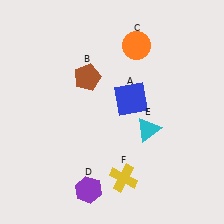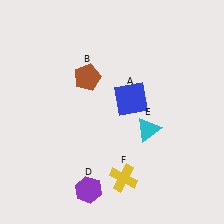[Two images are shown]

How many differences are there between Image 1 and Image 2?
There is 1 difference between the two images.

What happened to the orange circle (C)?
The orange circle (C) was removed in Image 2. It was in the top-right area of Image 1.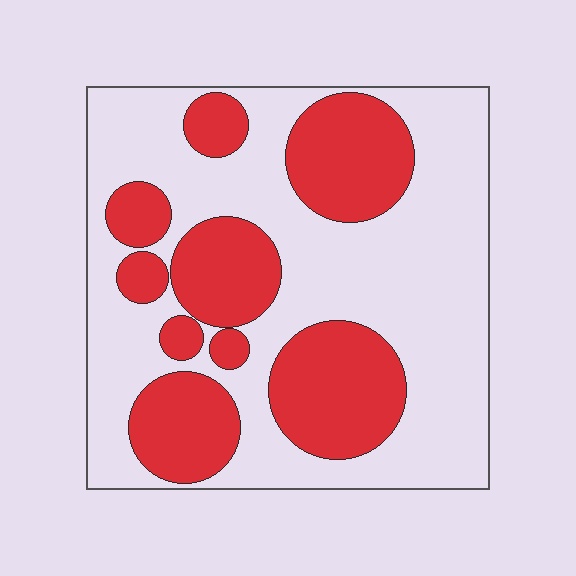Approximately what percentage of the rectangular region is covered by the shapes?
Approximately 35%.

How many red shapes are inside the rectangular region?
9.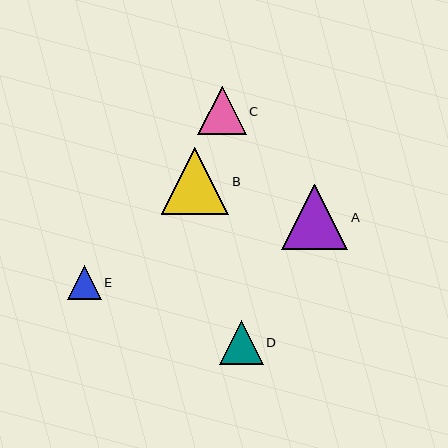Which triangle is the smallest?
Triangle E is the smallest with a size of approximately 34 pixels.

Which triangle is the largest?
Triangle B is the largest with a size of approximately 67 pixels.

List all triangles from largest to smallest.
From largest to smallest: B, A, C, D, E.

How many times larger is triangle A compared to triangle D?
Triangle A is approximately 1.5 times the size of triangle D.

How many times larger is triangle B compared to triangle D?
Triangle B is approximately 1.5 times the size of triangle D.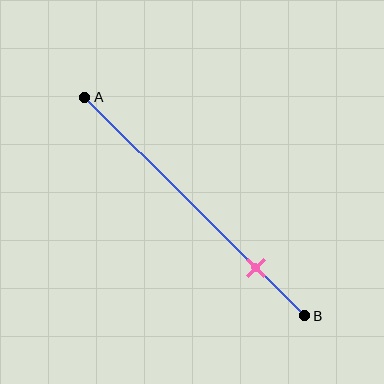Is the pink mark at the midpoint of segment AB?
No, the mark is at about 80% from A, not at the 50% midpoint.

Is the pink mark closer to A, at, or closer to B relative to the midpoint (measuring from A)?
The pink mark is closer to point B than the midpoint of segment AB.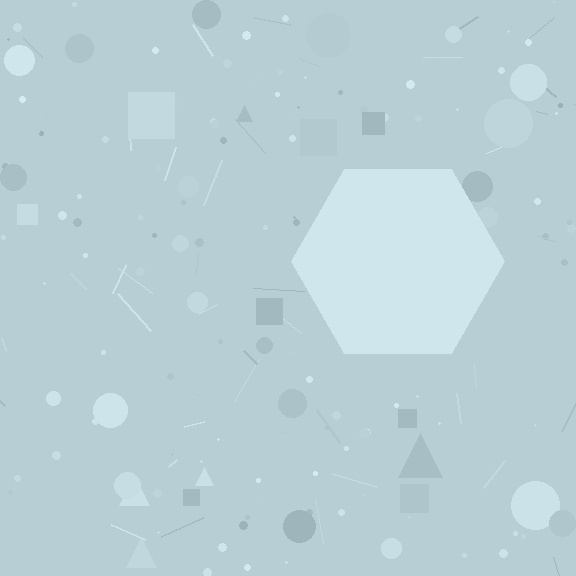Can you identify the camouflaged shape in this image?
The camouflaged shape is a hexagon.